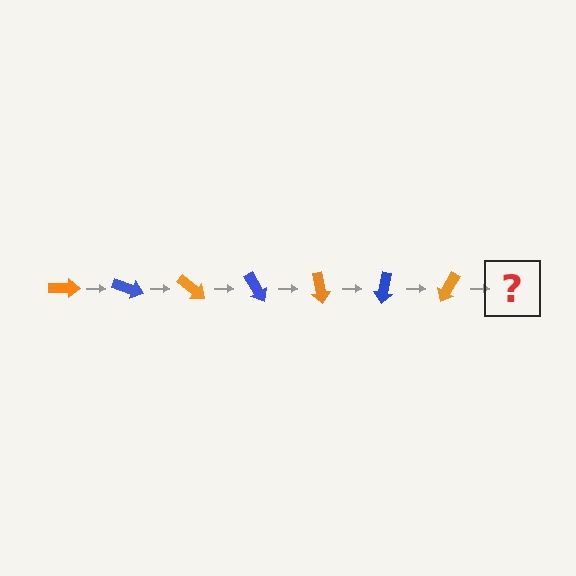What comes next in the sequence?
The next element should be a blue arrow, rotated 140 degrees from the start.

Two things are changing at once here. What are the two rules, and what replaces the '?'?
The two rules are that it rotates 20 degrees each step and the color cycles through orange and blue. The '?' should be a blue arrow, rotated 140 degrees from the start.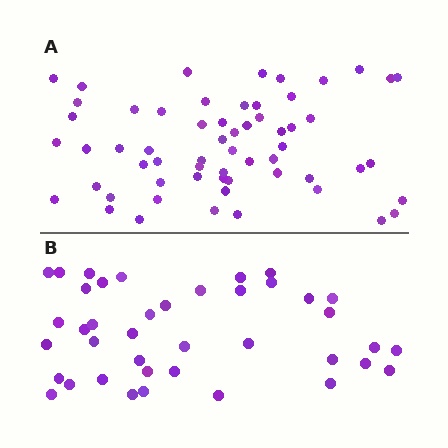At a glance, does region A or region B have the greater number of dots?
Region A (the top region) has more dots.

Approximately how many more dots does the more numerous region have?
Region A has approximately 20 more dots than region B.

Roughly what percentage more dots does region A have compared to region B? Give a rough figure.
About 50% more.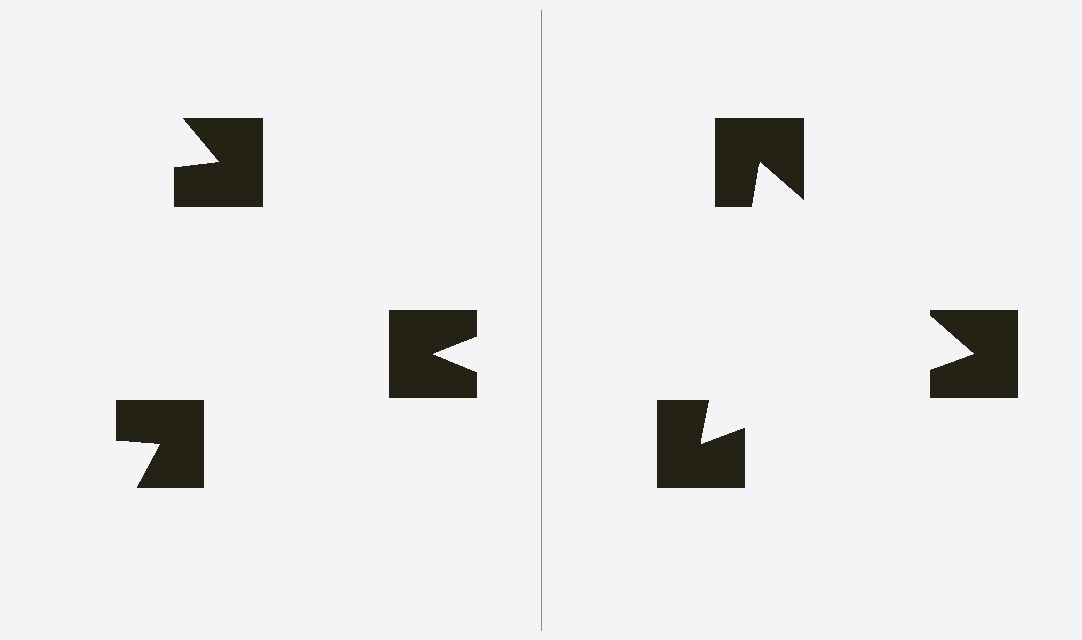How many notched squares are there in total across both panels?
6 — 3 on each side.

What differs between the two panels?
The notched squares are positioned identically on both sides; only the wedge orientations differ. On the right they align to a triangle; on the left they are misaligned.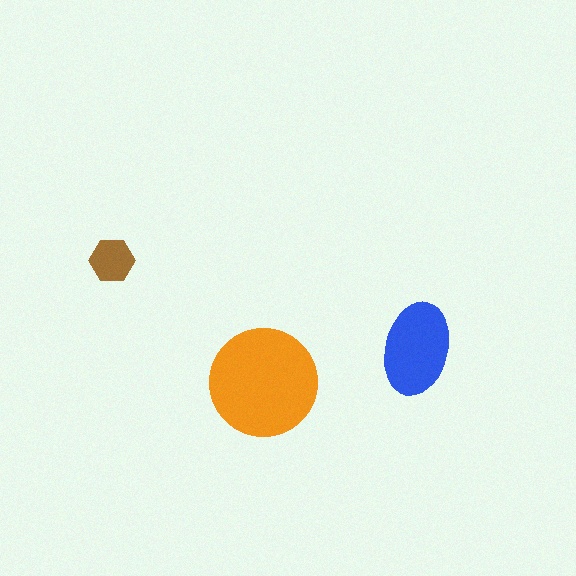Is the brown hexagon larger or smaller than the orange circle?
Smaller.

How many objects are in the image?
There are 3 objects in the image.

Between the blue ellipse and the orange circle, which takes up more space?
The orange circle.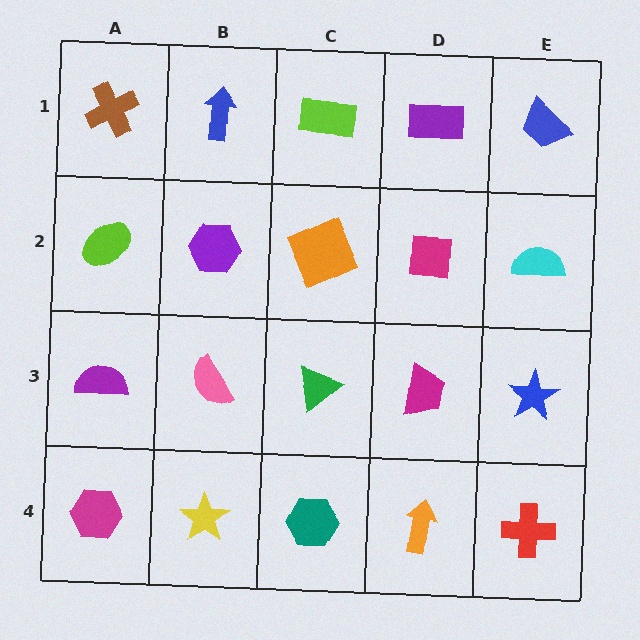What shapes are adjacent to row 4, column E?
A blue star (row 3, column E), an orange arrow (row 4, column D).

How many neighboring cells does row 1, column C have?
3.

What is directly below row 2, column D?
A magenta trapezoid.